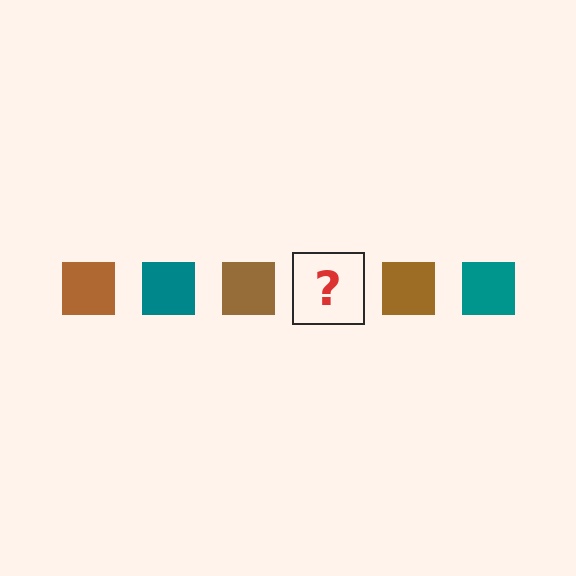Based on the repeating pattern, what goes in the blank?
The blank should be a teal square.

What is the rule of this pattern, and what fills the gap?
The rule is that the pattern cycles through brown, teal squares. The gap should be filled with a teal square.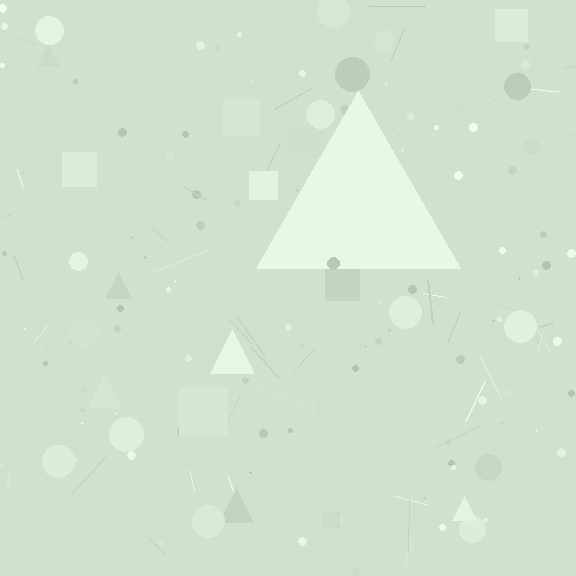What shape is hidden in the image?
A triangle is hidden in the image.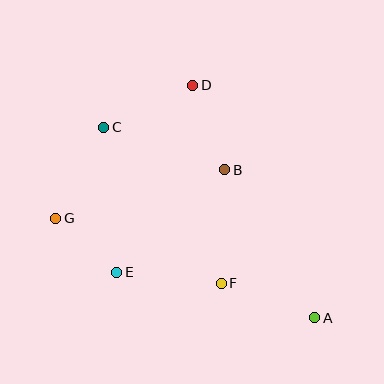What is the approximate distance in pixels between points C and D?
The distance between C and D is approximately 98 pixels.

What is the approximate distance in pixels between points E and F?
The distance between E and F is approximately 105 pixels.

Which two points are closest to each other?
Points E and G are closest to each other.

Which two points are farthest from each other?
Points A and C are farthest from each other.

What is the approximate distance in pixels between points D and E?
The distance between D and E is approximately 202 pixels.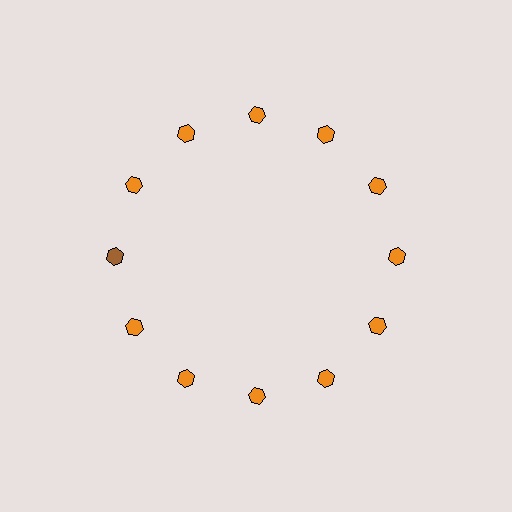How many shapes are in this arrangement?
There are 12 shapes arranged in a ring pattern.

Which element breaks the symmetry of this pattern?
The brown hexagon at roughly the 9 o'clock position breaks the symmetry. All other shapes are orange hexagons.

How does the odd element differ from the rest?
It has a different color: brown instead of orange.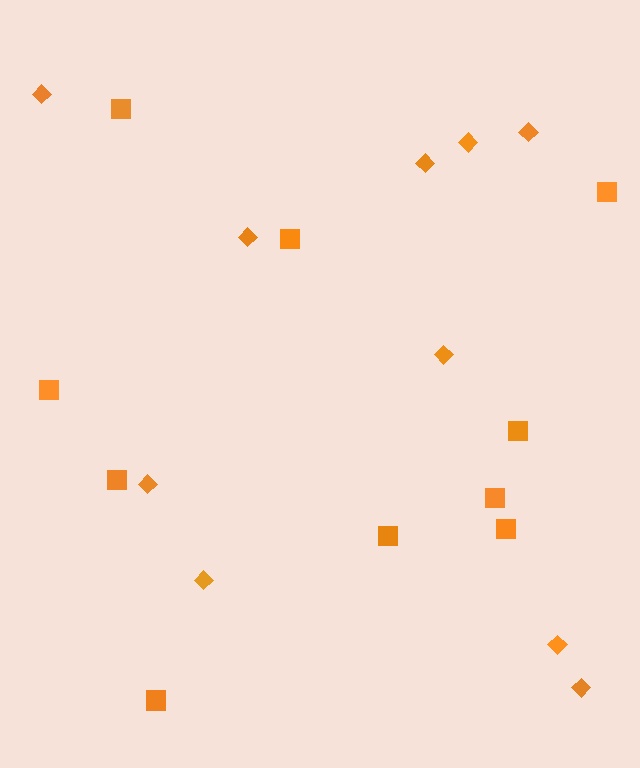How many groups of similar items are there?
There are 2 groups: one group of squares (10) and one group of diamonds (10).